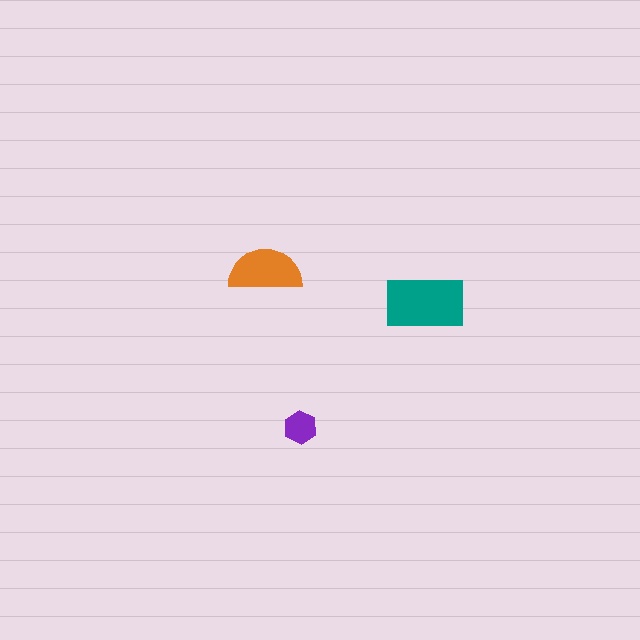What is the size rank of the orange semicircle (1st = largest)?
2nd.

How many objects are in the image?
There are 3 objects in the image.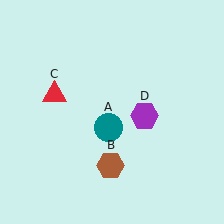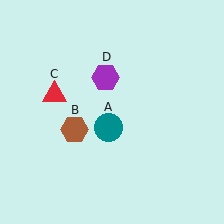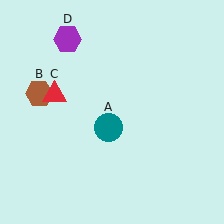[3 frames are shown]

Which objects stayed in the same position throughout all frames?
Teal circle (object A) and red triangle (object C) remained stationary.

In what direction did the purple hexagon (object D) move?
The purple hexagon (object D) moved up and to the left.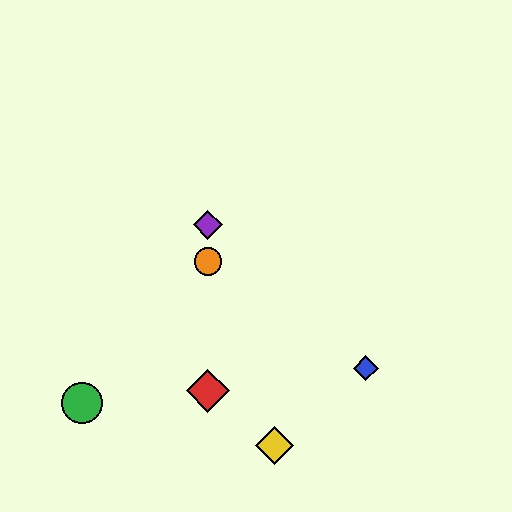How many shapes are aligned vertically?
3 shapes (the red diamond, the purple diamond, the orange circle) are aligned vertically.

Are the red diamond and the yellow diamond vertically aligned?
No, the red diamond is at x≈208 and the yellow diamond is at x≈274.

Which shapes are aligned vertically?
The red diamond, the purple diamond, the orange circle are aligned vertically.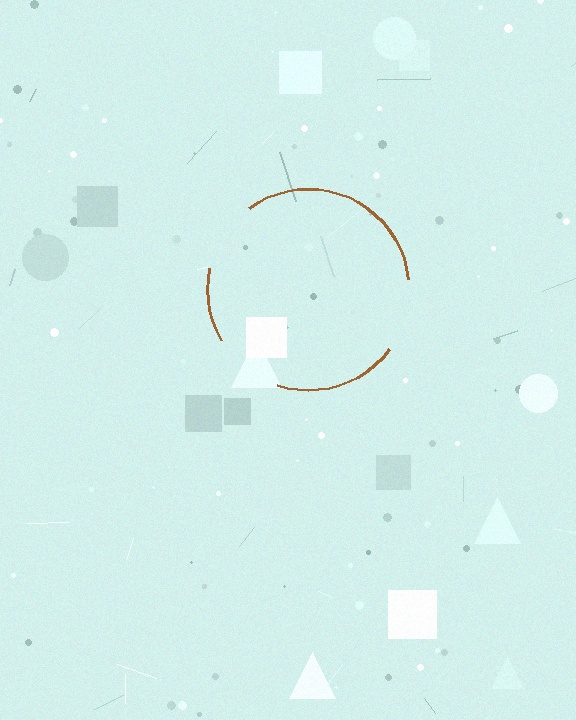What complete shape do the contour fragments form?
The contour fragments form a circle.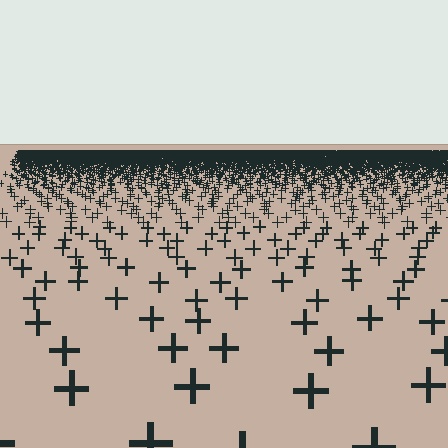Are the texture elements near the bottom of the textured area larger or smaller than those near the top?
Larger. Near the bottom, elements are closer to the viewer and appear at a bigger on-screen size.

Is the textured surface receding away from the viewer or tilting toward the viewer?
The surface is receding away from the viewer. Texture elements get smaller and denser toward the top.